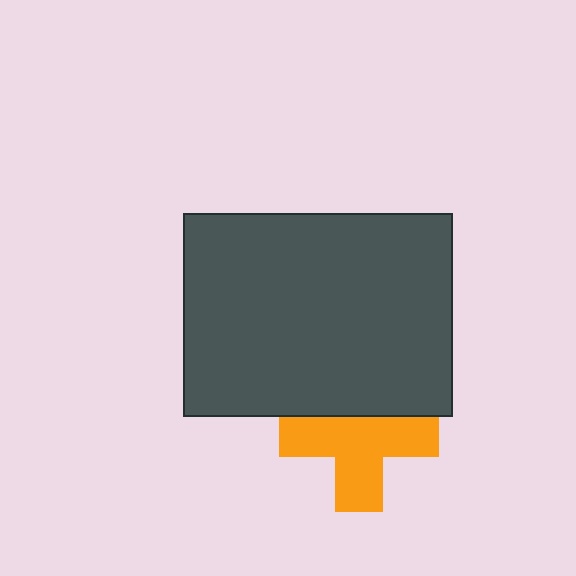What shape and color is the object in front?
The object in front is a dark gray rectangle.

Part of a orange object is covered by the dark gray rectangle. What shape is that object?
It is a cross.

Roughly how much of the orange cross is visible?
Most of it is visible (roughly 68%).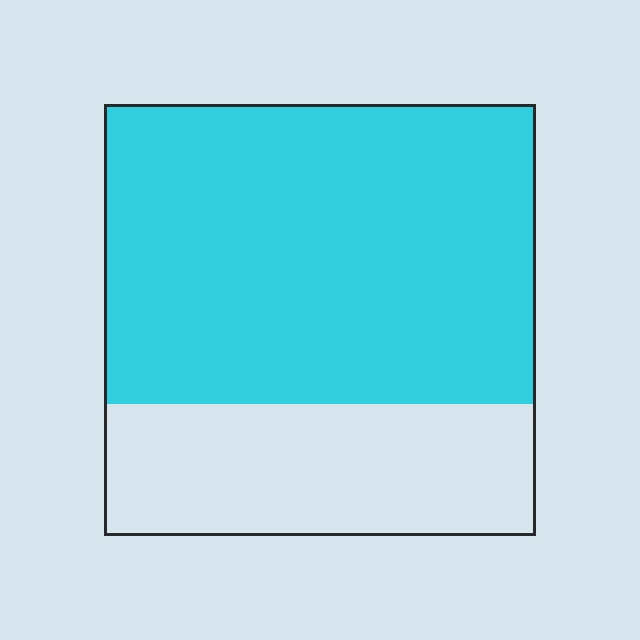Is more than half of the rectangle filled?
Yes.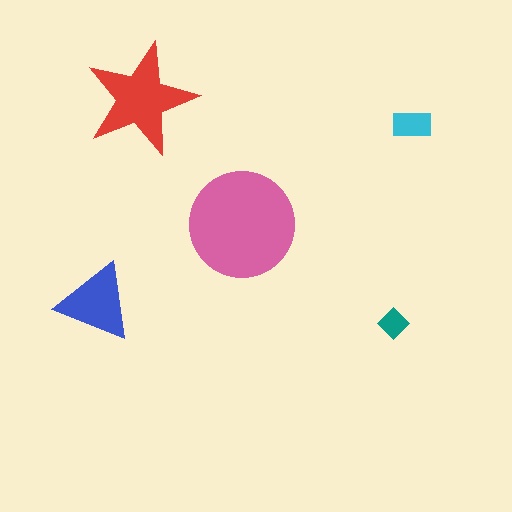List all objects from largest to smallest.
The pink circle, the red star, the blue triangle, the cyan rectangle, the teal diamond.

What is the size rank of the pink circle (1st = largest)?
1st.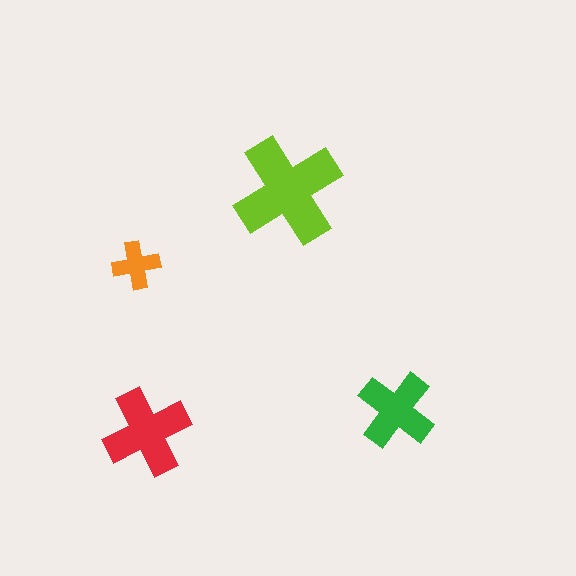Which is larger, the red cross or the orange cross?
The red one.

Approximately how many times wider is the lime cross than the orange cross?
About 2.5 times wider.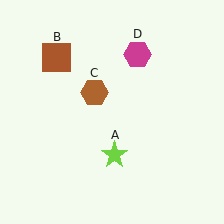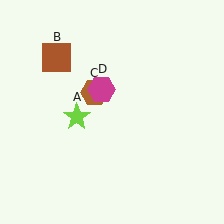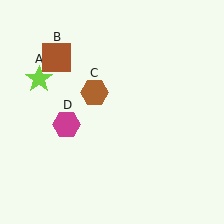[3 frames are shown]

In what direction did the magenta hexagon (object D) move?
The magenta hexagon (object D) moved down and to the left.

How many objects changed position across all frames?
2 objects changed position: lime star (object A), magenta hexagon (object D).